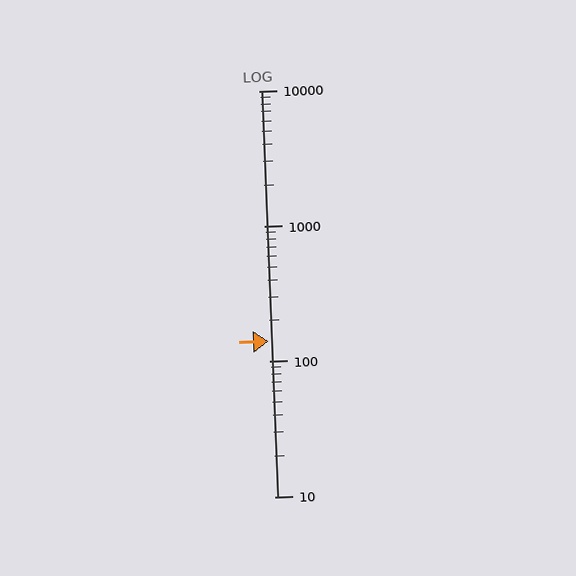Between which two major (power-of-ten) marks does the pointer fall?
The pointer is between 100 and 1000.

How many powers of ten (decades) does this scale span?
The scale spans 3 decades, from 10 to 10000.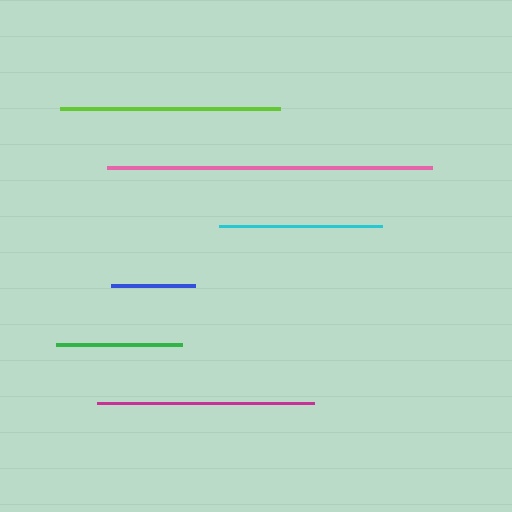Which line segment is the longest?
The pink line is the longest at approximately 325 pixels.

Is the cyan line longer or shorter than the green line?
The cyan line is longer than the green line.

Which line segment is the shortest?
The blue line is the shortest at approximately 84 pixels.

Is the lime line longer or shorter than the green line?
The lime line is longer than the green line.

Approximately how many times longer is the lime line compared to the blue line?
The lime line is approximately 2.6 times the length of the blue line.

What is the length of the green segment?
The green segment is approximately 126 pixels long.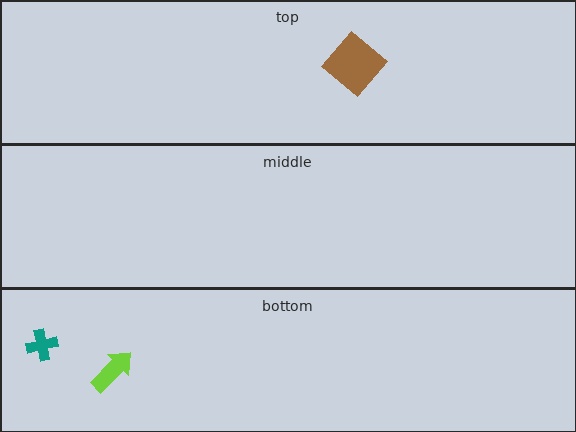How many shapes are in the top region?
1.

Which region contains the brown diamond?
The top region.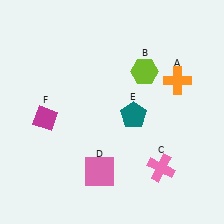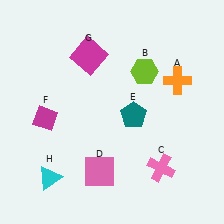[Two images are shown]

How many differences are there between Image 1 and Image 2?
There are 2 differences between the two images.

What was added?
A magenta square (G), a cyan triangle (H) were added in Image 2.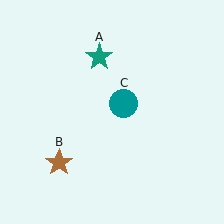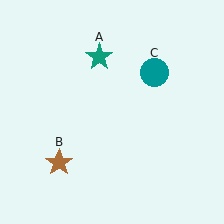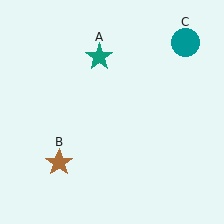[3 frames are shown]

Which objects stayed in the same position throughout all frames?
Teal star (object A) and brown star (object B) remained stationary.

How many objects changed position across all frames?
1 object changed position: teal circle (object C).